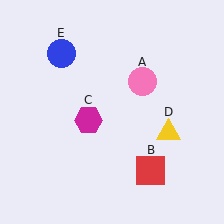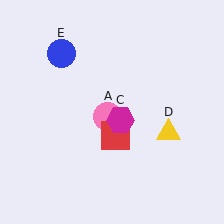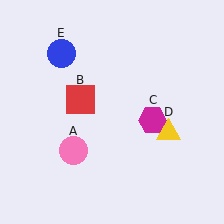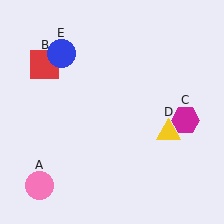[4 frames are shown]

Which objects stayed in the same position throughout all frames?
Yellow triangle (object D) and blue circle (object E) remained stationary.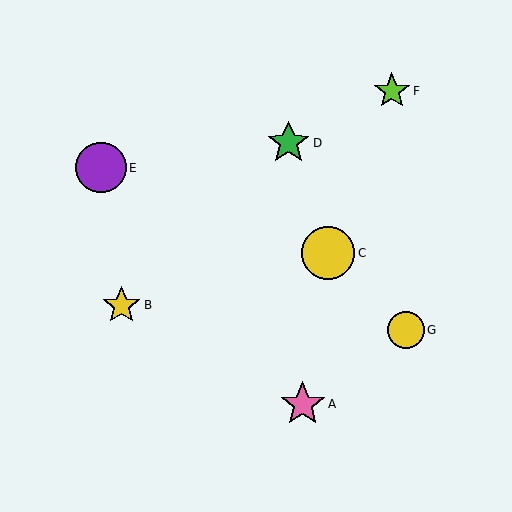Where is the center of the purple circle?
The center of the purple circle is at (101, 168).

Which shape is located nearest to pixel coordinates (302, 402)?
The pink star (labeled A) at (303, 404) is nearest to that location.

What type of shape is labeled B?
Shape B is a yellow star.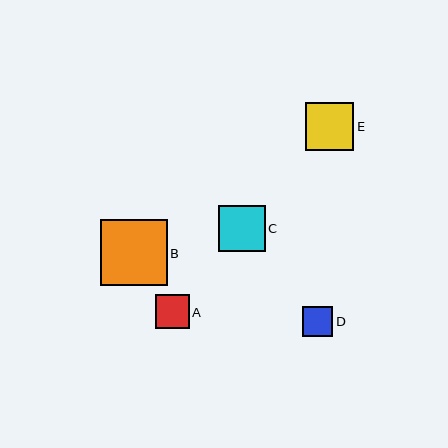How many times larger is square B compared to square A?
Square B is approximately 1.9 times the size of square A.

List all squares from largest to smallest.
From largest to smallest: B, E, C, A, D.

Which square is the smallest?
Square D is the smallest with a size of approximately 30 pixels.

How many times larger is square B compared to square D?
Square B is approximately 2.2 times the size of square D.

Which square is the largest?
Square B is the largest with a size of approximately 66 pixels.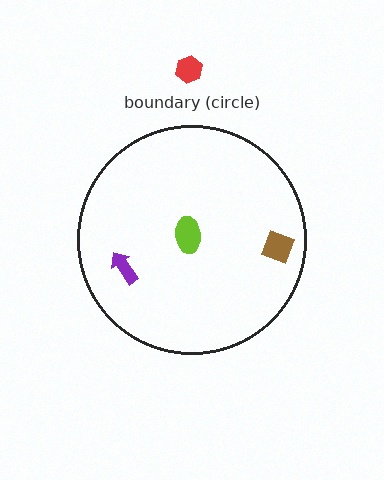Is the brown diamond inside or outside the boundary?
Inside.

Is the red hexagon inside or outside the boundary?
Outside.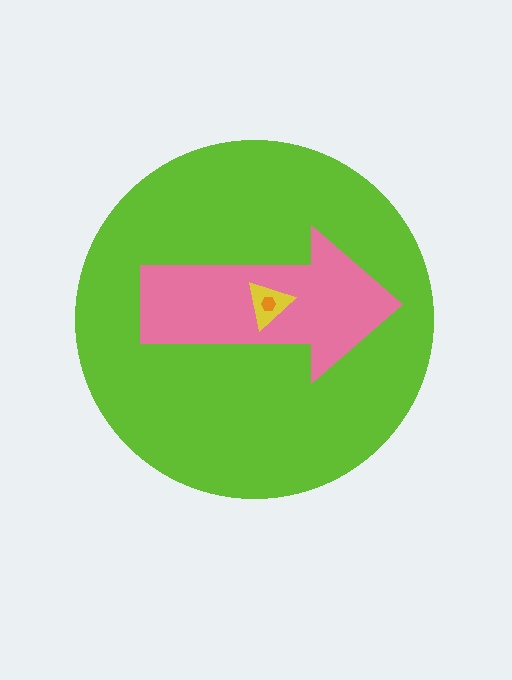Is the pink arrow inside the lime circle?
Yes.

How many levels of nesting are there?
4.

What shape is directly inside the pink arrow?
The yellow triangle.